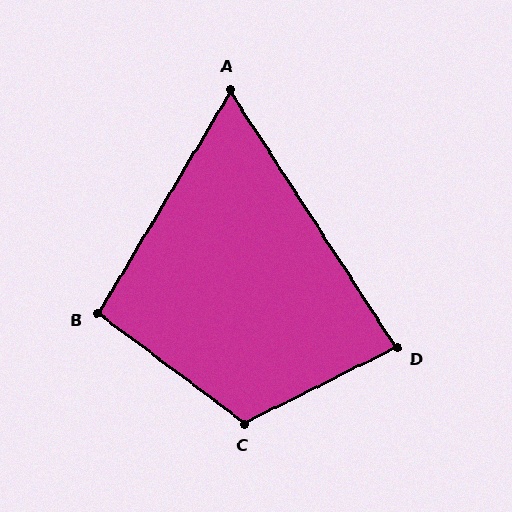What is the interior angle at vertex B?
Approximately 96 degrees (obtuse).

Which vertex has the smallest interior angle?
A, at approximately 64 degrees.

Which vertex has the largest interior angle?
C, at approximately 116 degrees.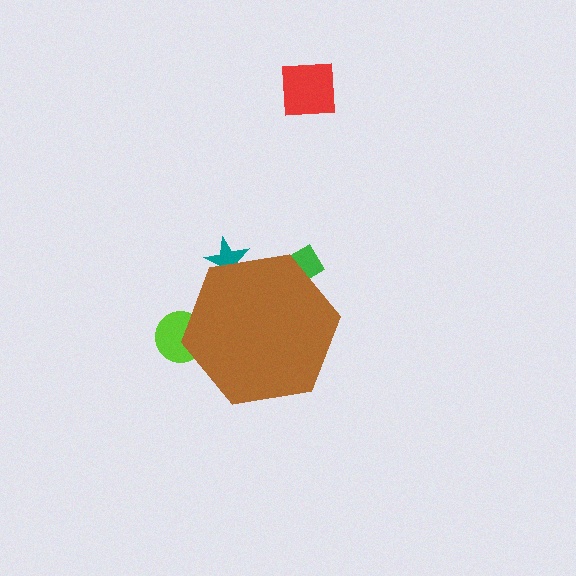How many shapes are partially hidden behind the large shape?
3 shapes are partially hidden.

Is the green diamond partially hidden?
Yes, the green diamond is partially hidden behind the brown hexagon.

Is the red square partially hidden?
No, the red square is fully visible.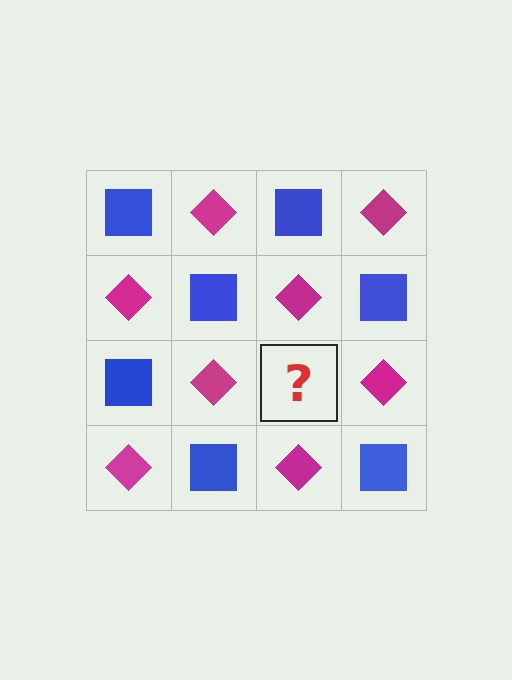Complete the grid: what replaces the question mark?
The question mark should be replaced with a blue square.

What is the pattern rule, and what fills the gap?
The rule is that it alternates blue square and magenta diamond in a checkerboard pattern. The gap should be filled with a blue square.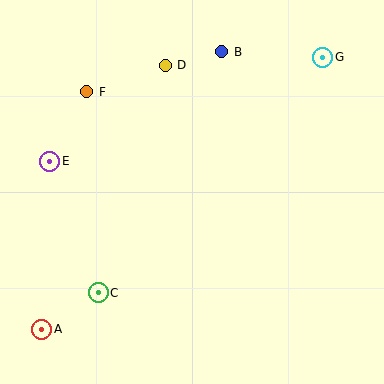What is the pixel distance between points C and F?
The distance between C and F is 201 pixels.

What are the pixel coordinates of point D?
Point D is at (165, 65).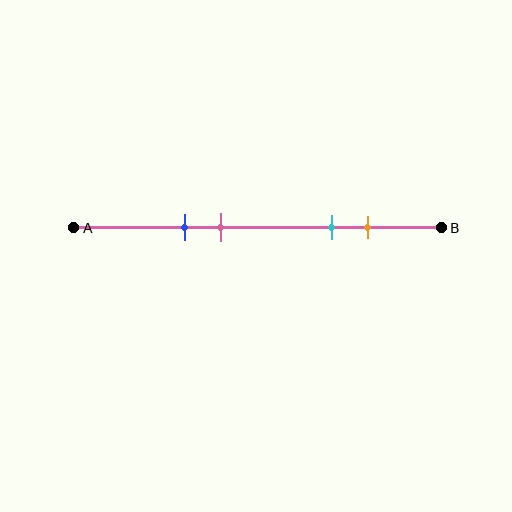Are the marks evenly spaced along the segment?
No, the marks are not evenly spaced.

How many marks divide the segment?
There are 4 marks dividing the segment.